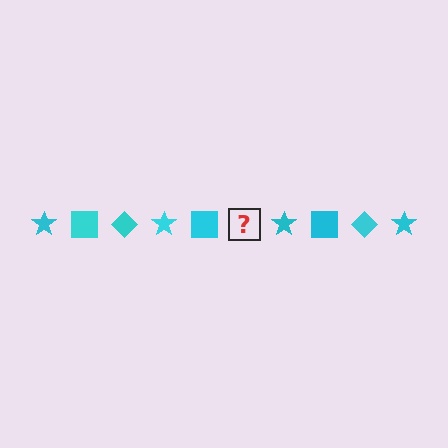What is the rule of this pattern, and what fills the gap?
The rule is that the pattern cycles through star, square, diamond shapes in cyan. The gap should be filled with a cyan diamond.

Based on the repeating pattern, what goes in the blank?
The blank should be a cyan diamond.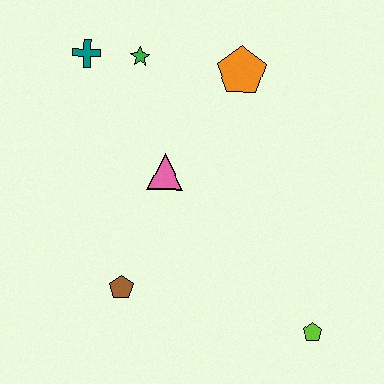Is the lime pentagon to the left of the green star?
No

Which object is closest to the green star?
The teal cross is closest to the green star.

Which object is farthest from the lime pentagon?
The teal cross is farthest from the lime pentagon.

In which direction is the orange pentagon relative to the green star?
The orange pentagon is to the right of the green star.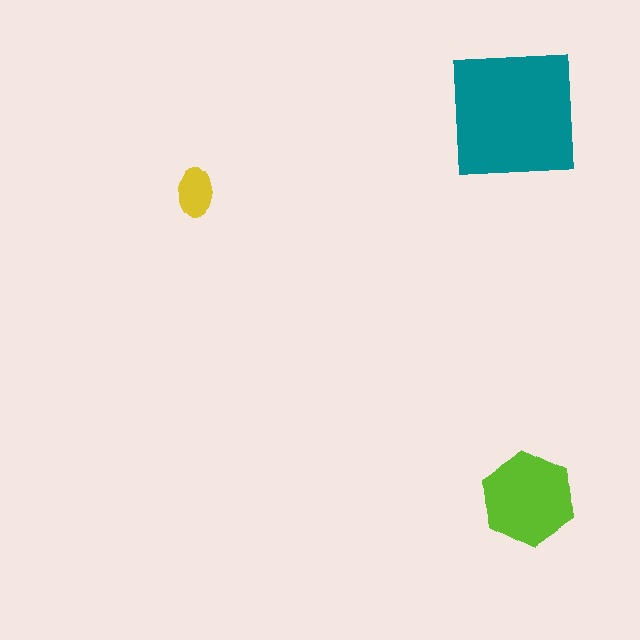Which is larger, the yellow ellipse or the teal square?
The teal square.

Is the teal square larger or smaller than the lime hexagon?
Larger.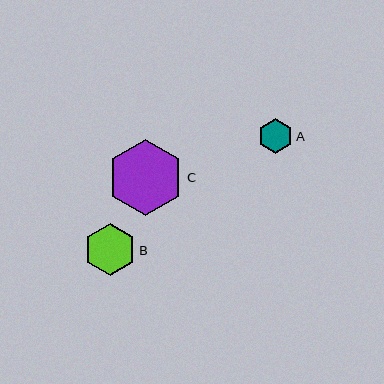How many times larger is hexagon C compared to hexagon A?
Hexagon C is approximately 2.2 times the size of hexagon A.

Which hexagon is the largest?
Hexagon C is the largest with a size of approximately 76 pixels.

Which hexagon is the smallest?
Hexagon A is the smallest with a size of approximately 35 pixels.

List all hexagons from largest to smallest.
From largest to smallest: C, B, A.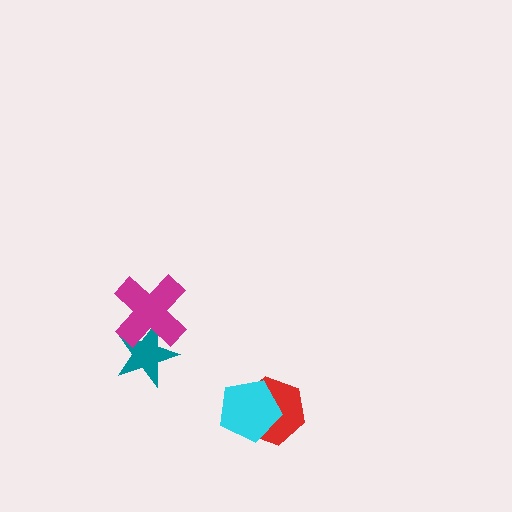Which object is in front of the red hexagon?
The cyan pentagon is in front of the red hexagon.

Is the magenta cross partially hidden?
No, no other shape covers it.